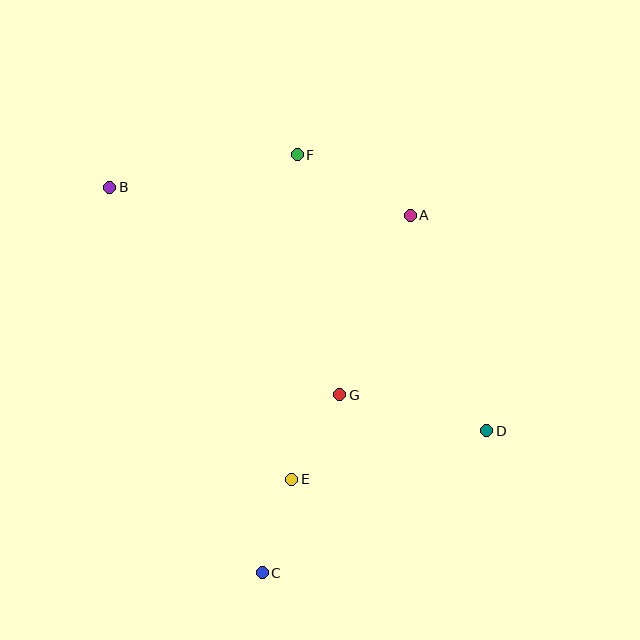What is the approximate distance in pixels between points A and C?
The distance between A and C is approximately 387 pixels.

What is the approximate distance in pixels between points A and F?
The distance between A and F is approximately 128 pixels.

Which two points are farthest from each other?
Points B and D are farthest from each other.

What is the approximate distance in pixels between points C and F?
The distance between C and F is approximately 419 pixels.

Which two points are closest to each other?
Points E and G are closest to each other.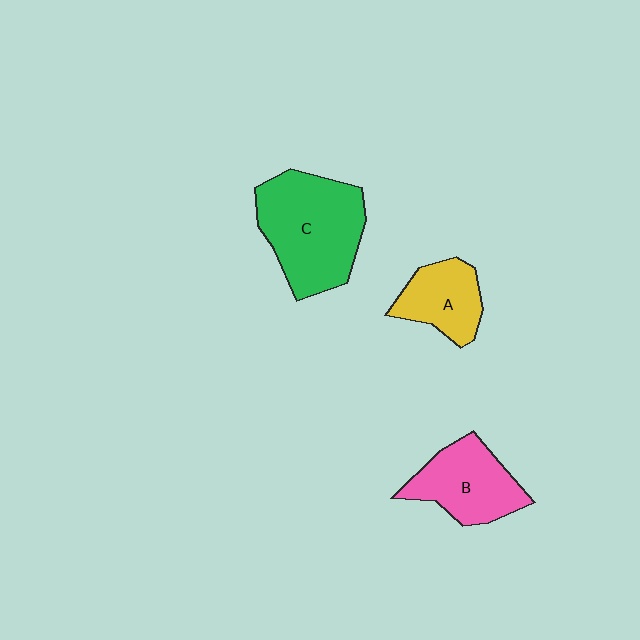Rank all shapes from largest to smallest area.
From largest to smallest: C (green), B (pink), A (yellow).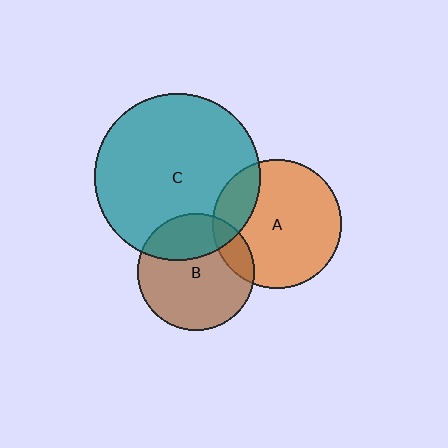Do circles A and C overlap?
Yes.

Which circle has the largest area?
Circle C (teal).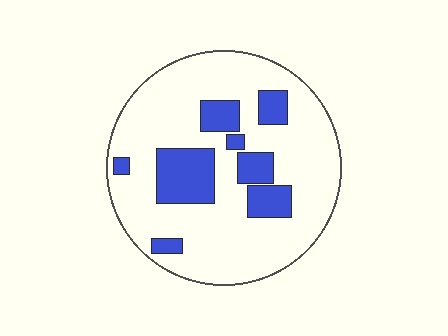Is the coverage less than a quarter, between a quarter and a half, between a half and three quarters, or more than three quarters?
Less than a quarter.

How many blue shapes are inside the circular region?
8.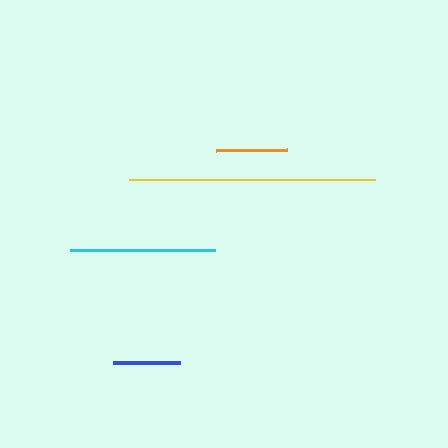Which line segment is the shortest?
The blue line is the shortest at approximately 68 pixels.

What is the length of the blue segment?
The blue segment is approximately 68 pixels long.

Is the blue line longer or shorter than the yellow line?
The yellow line is longer than the blue line.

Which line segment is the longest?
The yellow line is the longest at approximately 247 pixels.